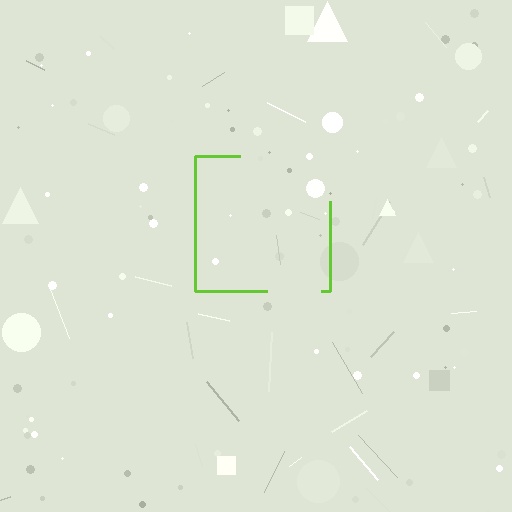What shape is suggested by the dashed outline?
The dashed outline suggests a square.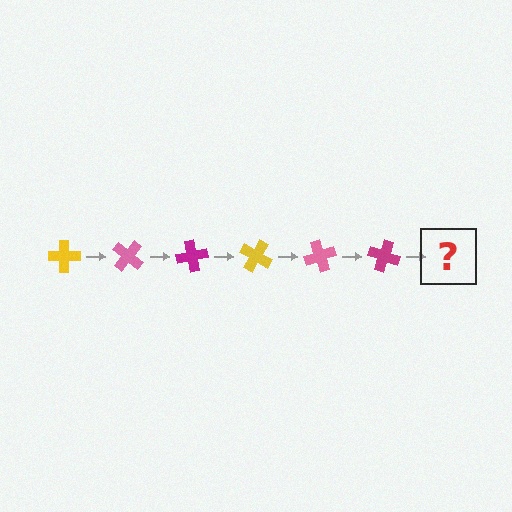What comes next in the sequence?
The next element should be a yellow cross, rotated 240 degrees from the start.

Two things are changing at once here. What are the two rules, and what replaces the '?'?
The two rules are that it rotates 40 degrees each step and the color cycles through yellow, pink, and magenta. The '?' should be a yellow cross, rotated 240 degrees from the start.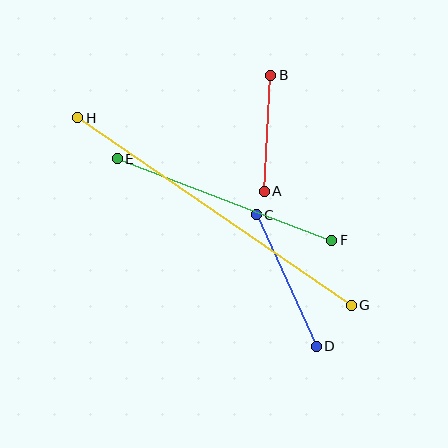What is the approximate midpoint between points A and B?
The midpoint is at approximately (268, 133) pixels.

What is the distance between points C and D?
The distance is approximately 145 pixels.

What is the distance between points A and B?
The distance is approximately 116 pixels.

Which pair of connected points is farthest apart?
Points G and H are farthest apart.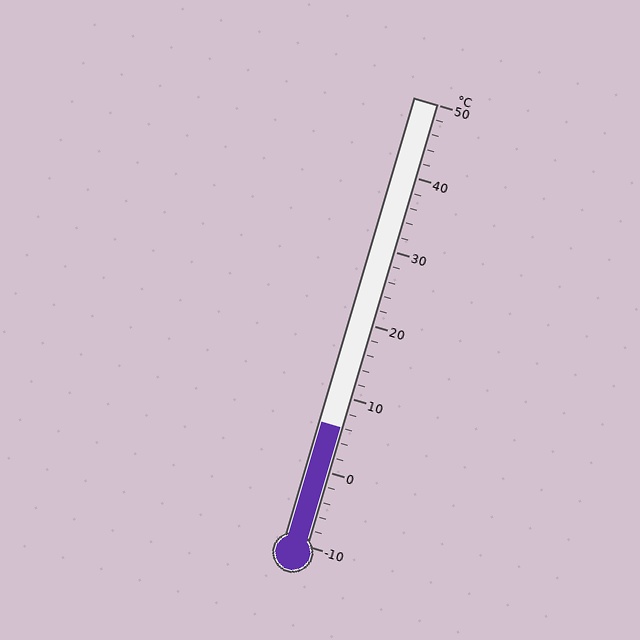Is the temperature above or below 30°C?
The temperature is below 30°C.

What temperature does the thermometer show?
The thermometer shows approximately 6°C.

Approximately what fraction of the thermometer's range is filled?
The thermometer is filled to approximately 25% of its range.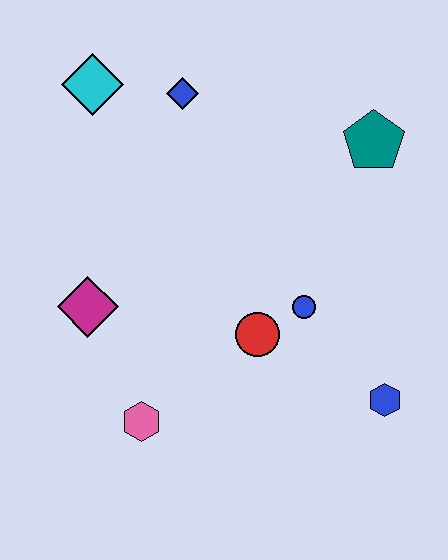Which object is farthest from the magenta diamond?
The teal pentagon is farthest from the magenta diamond.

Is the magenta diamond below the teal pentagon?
Yes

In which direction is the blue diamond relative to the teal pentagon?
The blue diamond is to the left of the teal pentagon.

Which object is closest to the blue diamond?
The cyan diamond is closest to the blue diamond.